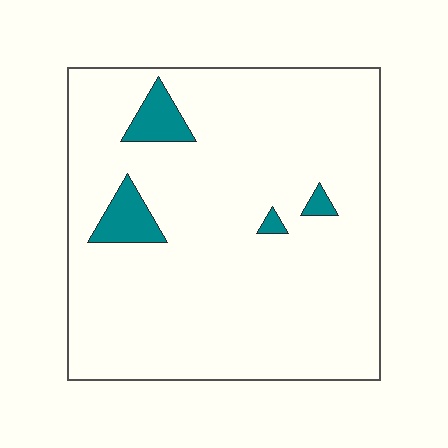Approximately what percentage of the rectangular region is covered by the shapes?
Approximately 5%.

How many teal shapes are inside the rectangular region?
4.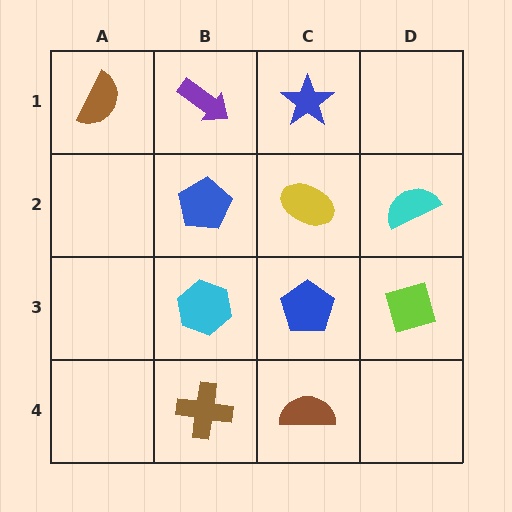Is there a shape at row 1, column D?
No, that cell is empty.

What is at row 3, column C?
A blue pentagon.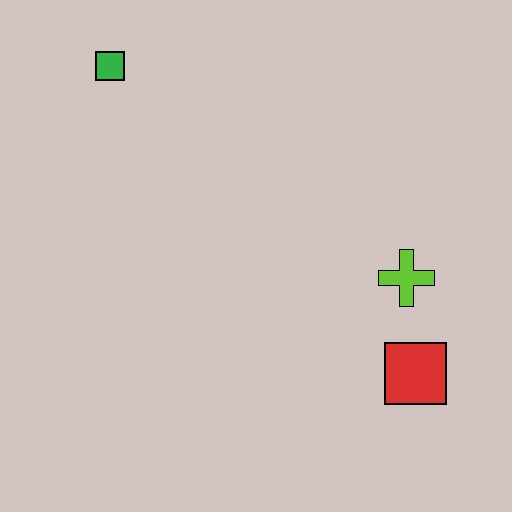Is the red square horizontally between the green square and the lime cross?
No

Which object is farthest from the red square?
The green square is farthest from the red square.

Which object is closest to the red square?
The lime cross is closest to the red square.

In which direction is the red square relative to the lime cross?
The red square is below the lime cross.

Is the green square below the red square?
No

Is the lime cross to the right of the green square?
Yes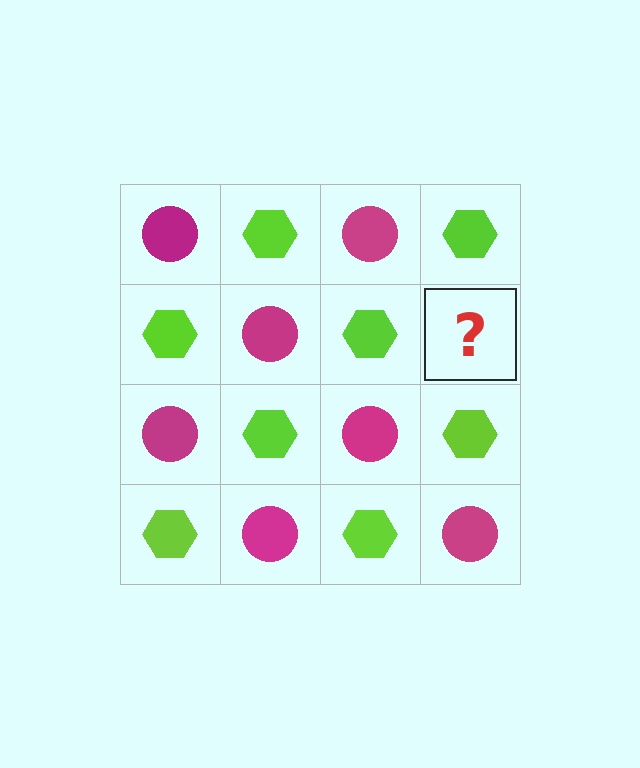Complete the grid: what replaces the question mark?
The question mark should be replaced with a magenta circle.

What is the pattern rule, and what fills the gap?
The rule is that it alternates magenta circle and lime hexagon in a checkerboard pattern. The gap should be filled with a magenta circle.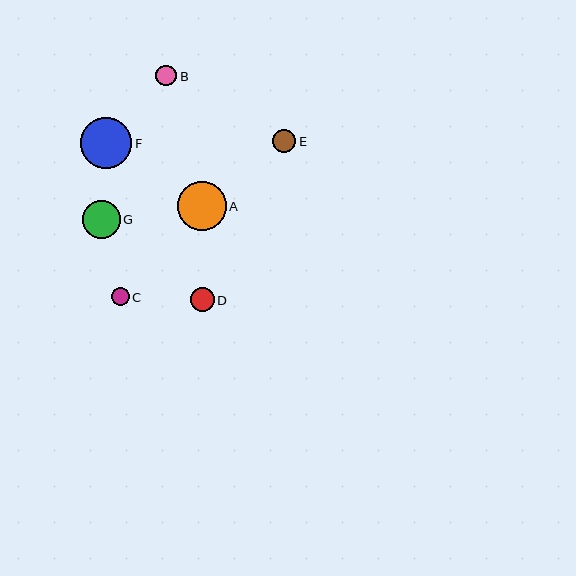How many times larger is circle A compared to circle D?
Circle A is approximately 2.1 times the size of circle D.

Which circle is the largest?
Circle F is the largest with a size of approximately 51 pixels.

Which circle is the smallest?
Circle C is the smallest with a size of approximately 18 pixels.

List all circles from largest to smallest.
From largest to smallest: F, A, G, D, E, B, C.